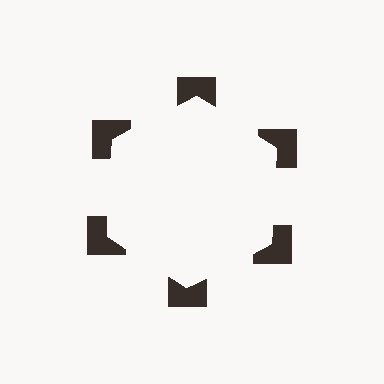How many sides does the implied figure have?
6 sides.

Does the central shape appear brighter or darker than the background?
It typically appears slightly brighter than the background, even though no actual brightness change is drawn.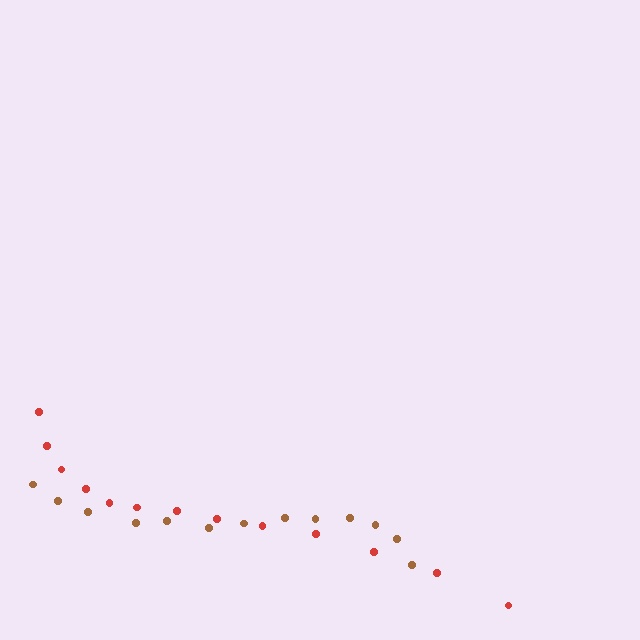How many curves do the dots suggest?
There are 2 distinct paths.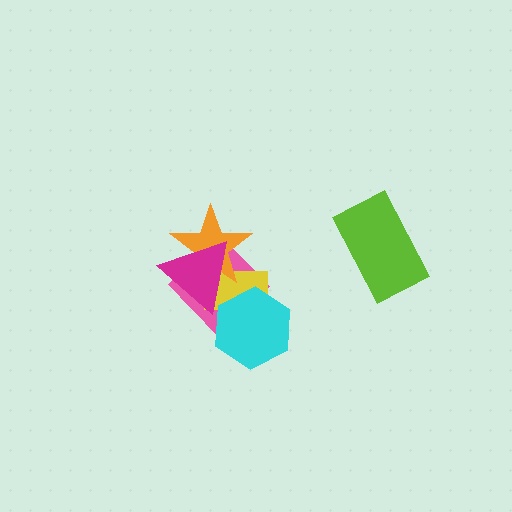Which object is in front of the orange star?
The magenta triangle is in front of the orange star.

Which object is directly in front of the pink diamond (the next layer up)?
The yellow rectangle is directly in front of the pink diamond.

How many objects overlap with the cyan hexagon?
2 objects overlap with the cyan hexagon.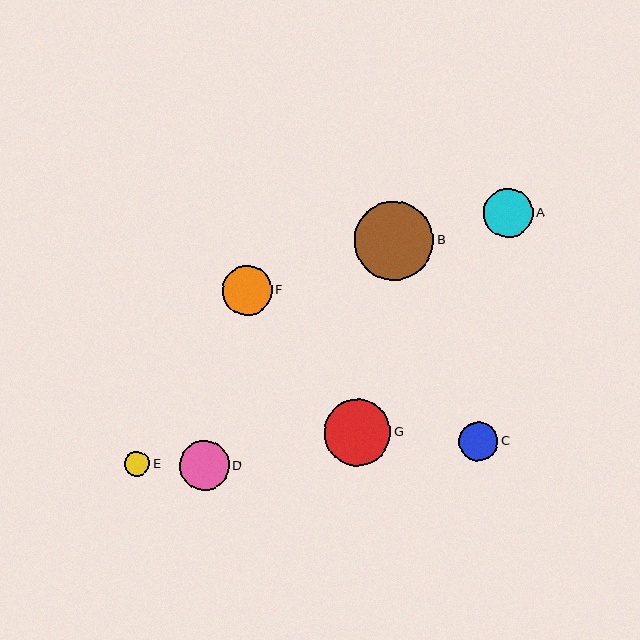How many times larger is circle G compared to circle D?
Circle G is approximately 1.4 times the size of circle D.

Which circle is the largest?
Circle B is the largest with a size of approximately 80 pixels.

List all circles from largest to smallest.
From largest to smallest: B, G, F, D, A, C, E.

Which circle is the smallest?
Circle E is the smallest with a size of approximately 25 pixels.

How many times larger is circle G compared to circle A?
Circle G is approximately 1.4 times the size of circle A.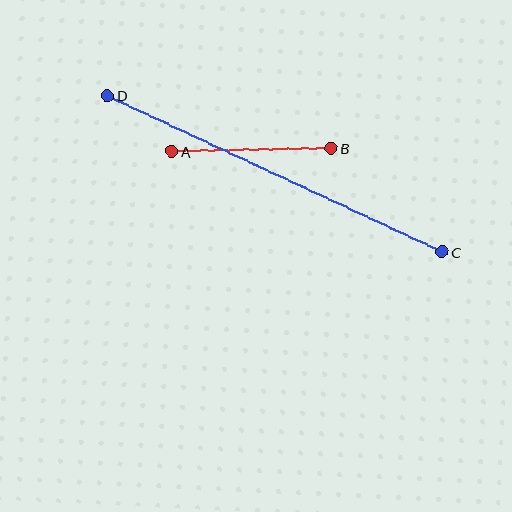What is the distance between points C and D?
The distance is approximately 369 pixels.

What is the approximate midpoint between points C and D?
The midpoint is at approximately (275, 174) pixels.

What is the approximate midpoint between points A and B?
The midpoint is at approximately (252, 150) pixels.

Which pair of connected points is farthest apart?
Points C and D are farthest apart.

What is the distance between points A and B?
The distance is approximately 160 pixels.